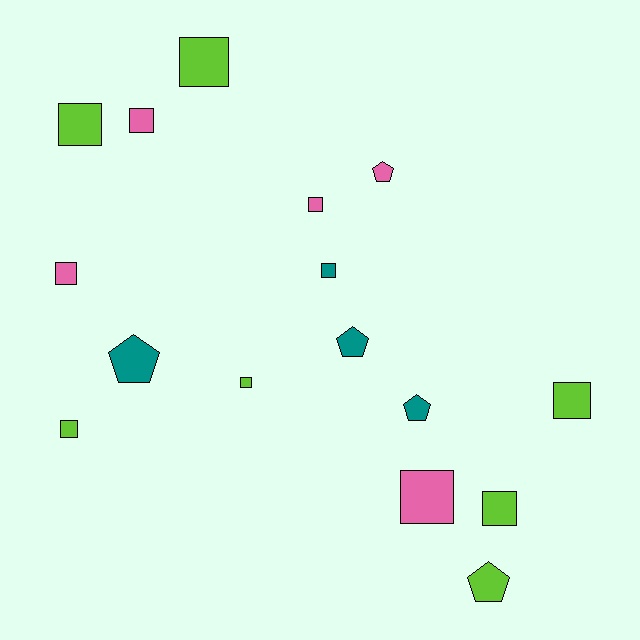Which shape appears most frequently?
Square, with 11 objects.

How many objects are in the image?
There are 16 objects.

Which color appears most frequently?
Lime, with 7 objects.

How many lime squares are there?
There are 6 lime squares.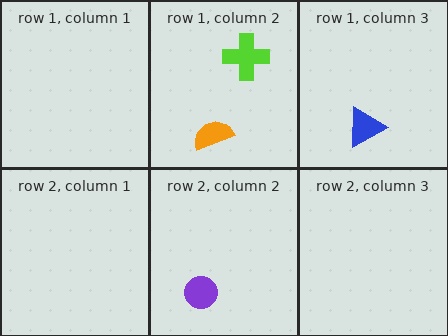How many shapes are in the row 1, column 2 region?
2.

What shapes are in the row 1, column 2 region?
The lime cross, the orange semicircle.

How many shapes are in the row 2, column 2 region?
1.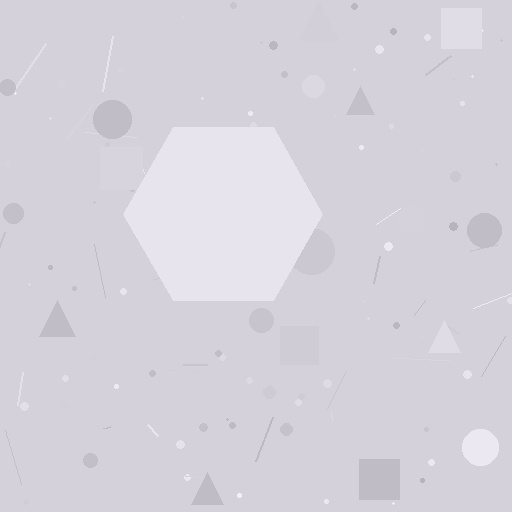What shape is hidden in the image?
A hexagon is hidden in the image.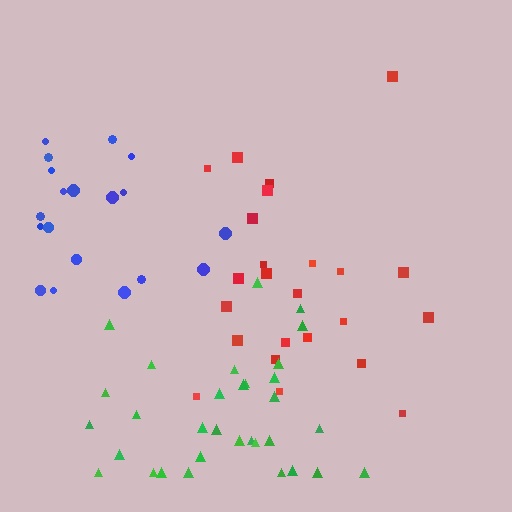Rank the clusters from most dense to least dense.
green, red, blue.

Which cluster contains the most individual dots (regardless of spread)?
Green (32).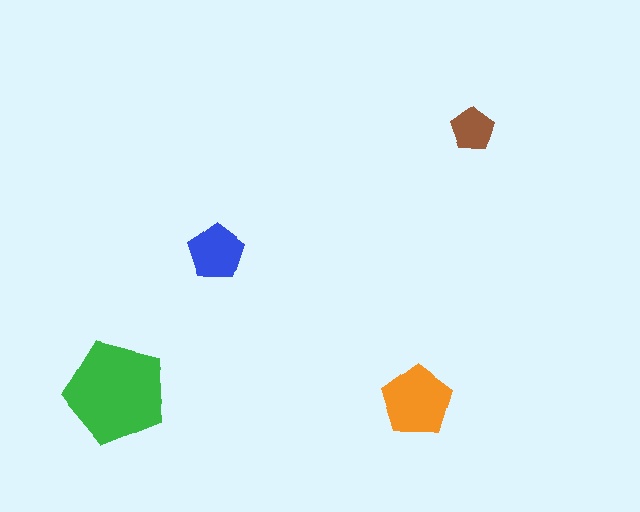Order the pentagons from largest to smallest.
the green one, the orange one, the blue one, the brown one.